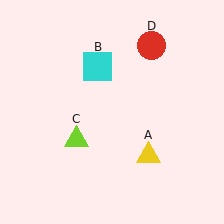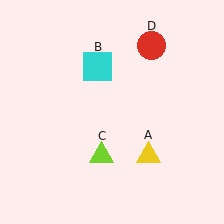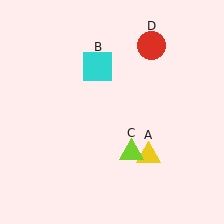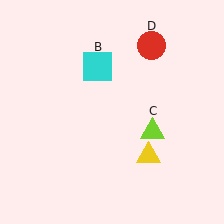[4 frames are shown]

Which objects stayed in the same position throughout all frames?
Yellow triangle (object A) and cyan square (object B) and red circle (object D) remained stationary.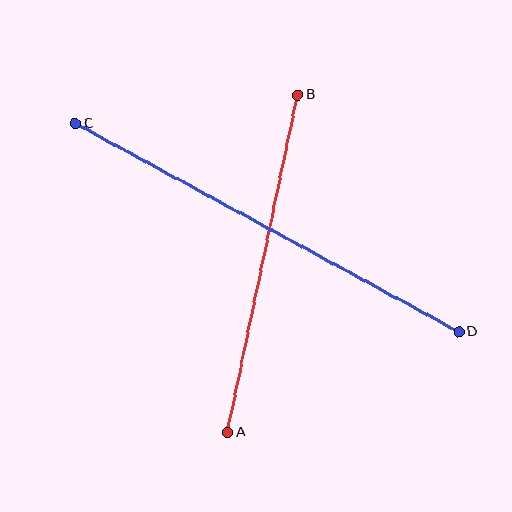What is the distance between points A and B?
The distance is approximately 345 pixels.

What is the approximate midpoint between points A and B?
The midpoint is at approximately (262, 264) pixels.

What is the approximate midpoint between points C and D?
The midpoint is at approximately (267, 227) pixels.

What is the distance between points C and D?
The distance is approximately 436 pixels.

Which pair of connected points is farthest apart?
Points C and D are farthest apart.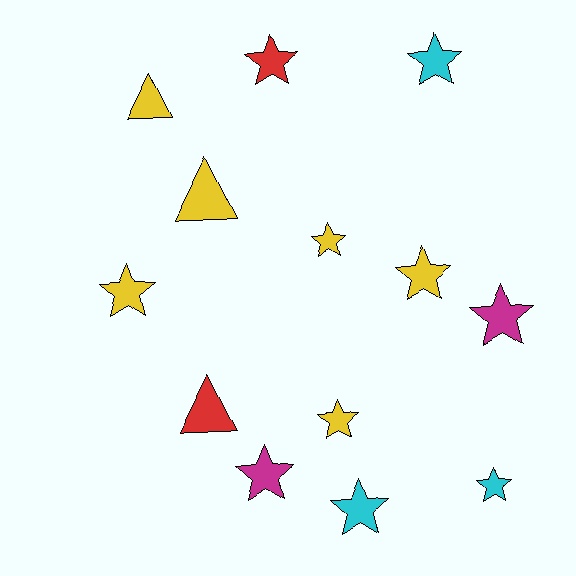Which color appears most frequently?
Yellow, with 6 objects.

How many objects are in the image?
There are 13 objects.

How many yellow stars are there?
There are 4 yellow stars.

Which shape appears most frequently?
Star, with 10 objects.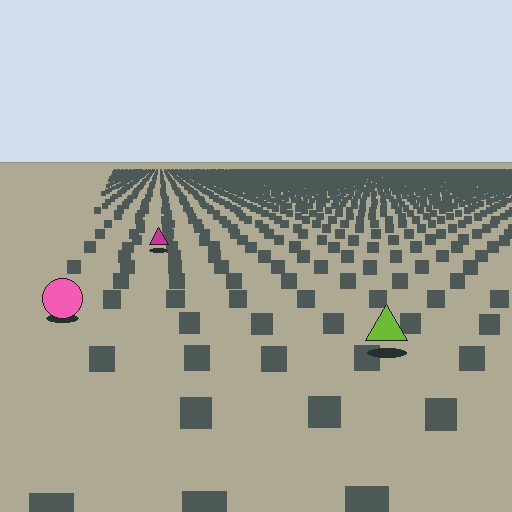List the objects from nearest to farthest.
From nearest to farthest: the lime triangle, the pink circle, the magenta triangle.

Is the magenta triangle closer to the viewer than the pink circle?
No. The pink circle is closer — you can tell from the texture gradient: the ground texture is coarser near it.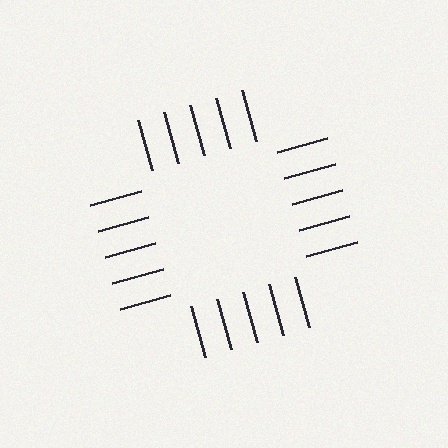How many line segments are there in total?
20 — 5 along each of the 4 edges.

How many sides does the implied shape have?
4 sides — the line-ends trace a square.